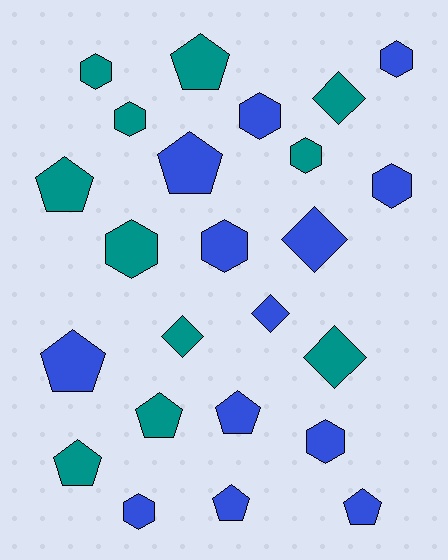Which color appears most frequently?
Blue, with 13 objects.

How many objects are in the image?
There are 24 objects.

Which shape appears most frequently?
Hexagon, with 10 objects.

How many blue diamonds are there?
There are 2 blue diamonds.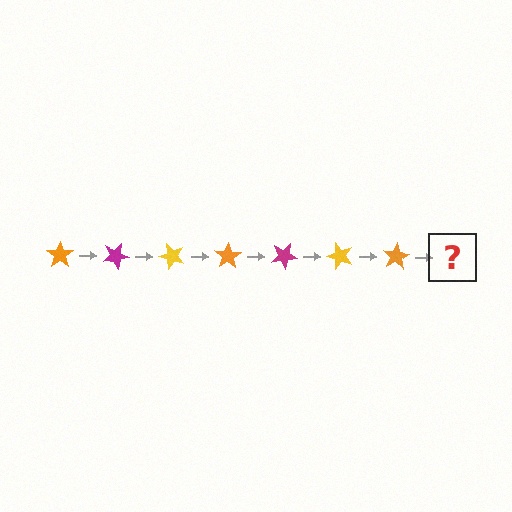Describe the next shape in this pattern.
It should be a magenta star, rotated 175 degrees from the start.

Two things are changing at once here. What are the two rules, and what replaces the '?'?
The two rules are that it rotates 25 degrees each step and the color cycles through orange, magenta, and yellow. The '?' should be a magenta star, rotated 175 degrees from the start.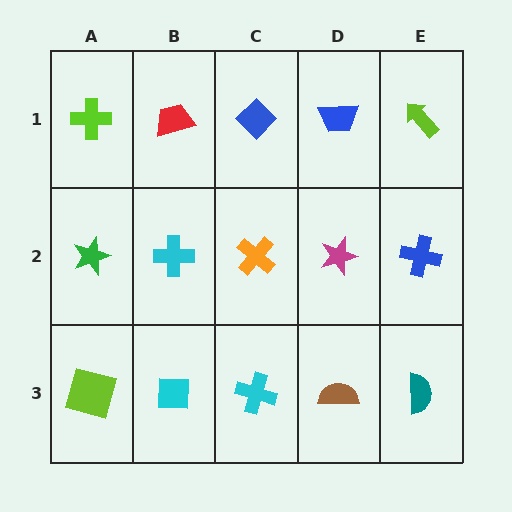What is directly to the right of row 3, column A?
A cyan square.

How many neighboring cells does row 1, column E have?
2.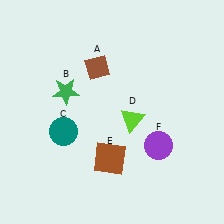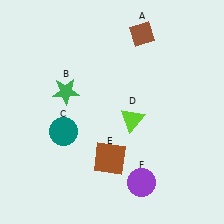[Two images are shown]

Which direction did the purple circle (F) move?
The purple circle (F) moved down.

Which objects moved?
The objects that moved are: the brown diamond (A), the purple circle (F).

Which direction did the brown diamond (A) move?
The brown diamond (A) moved right.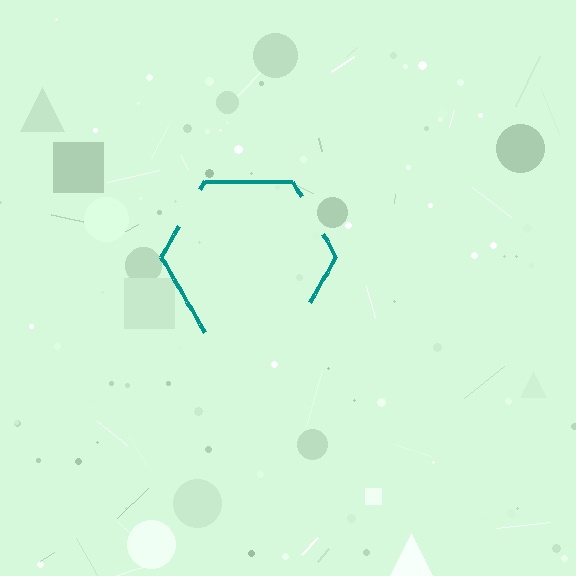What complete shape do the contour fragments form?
The contour fragments form a hexagon.